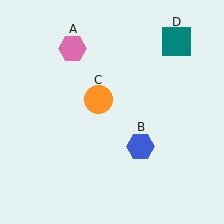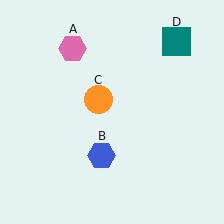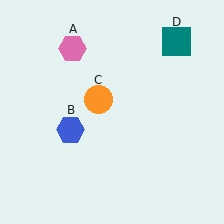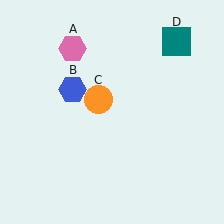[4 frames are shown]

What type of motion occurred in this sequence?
The blue hexagon (object B) rotated clockwise around the center of the scene.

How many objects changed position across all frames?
1 object changed position: blue hexagon (object B).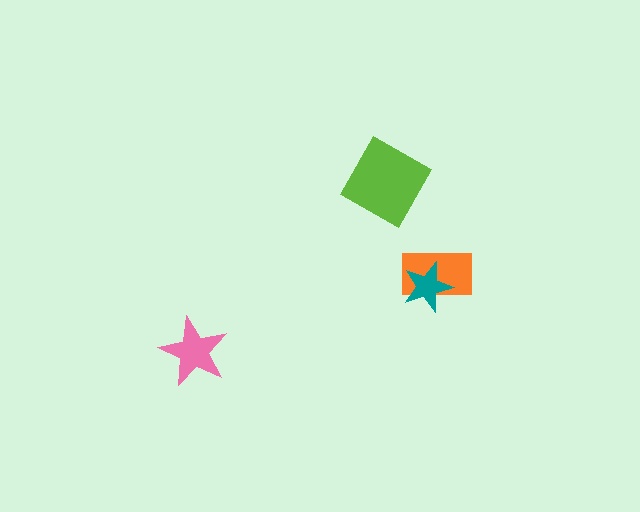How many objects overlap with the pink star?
0 objects overlap with the pink star.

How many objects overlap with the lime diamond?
0 objects overlap with the lime diamond.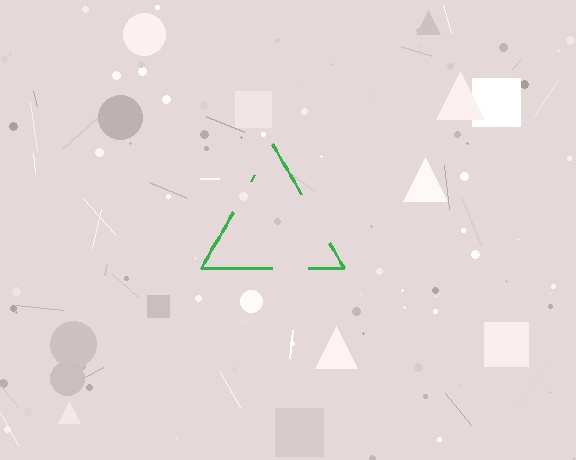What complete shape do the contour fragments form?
The contour fragments form a triangle.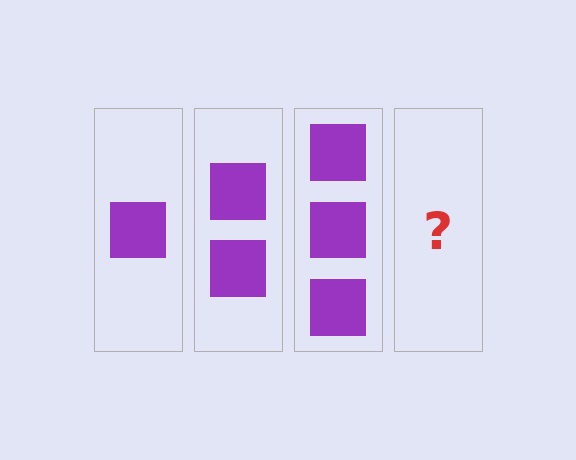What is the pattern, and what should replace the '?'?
The pattern is that each step adds one more square. The '?' should be 4 squares.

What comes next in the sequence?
The next element should be 4 squares.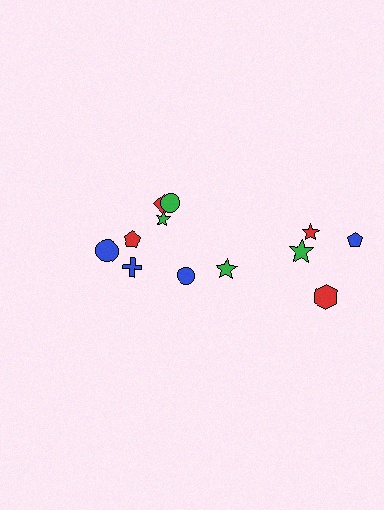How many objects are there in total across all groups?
There are 12 objects.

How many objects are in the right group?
There are 5 objects.